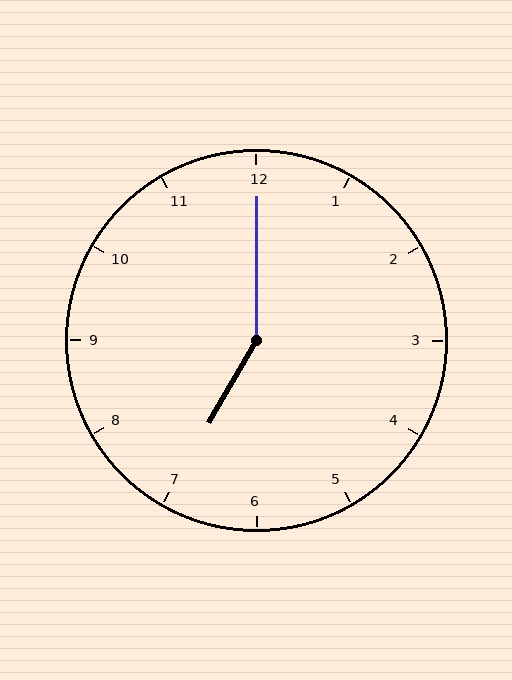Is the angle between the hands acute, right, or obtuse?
It is obtuse.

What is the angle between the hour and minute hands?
Approximately 150 degrees.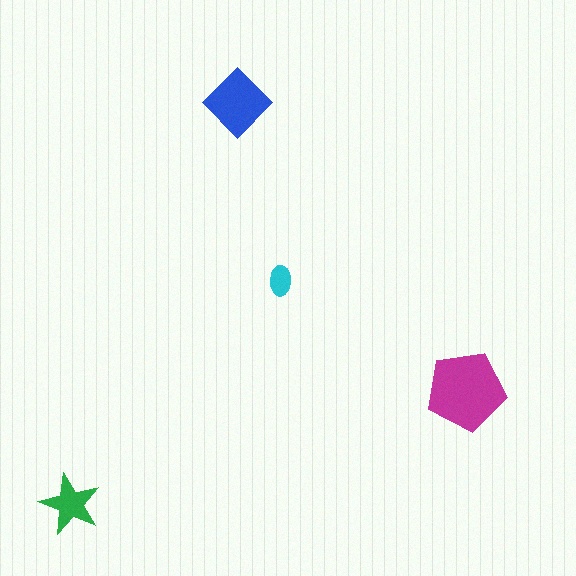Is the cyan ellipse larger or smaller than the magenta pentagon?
Smaller.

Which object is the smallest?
The cyan ellipse.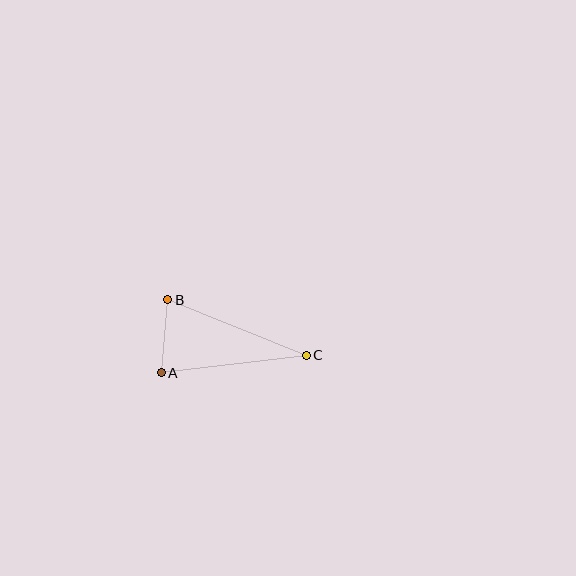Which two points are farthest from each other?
Points B and C are farthest from each other.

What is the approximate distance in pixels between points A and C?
The distance between A and C is approximately 146 pixels.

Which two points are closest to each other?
Points A and B are closest to each other.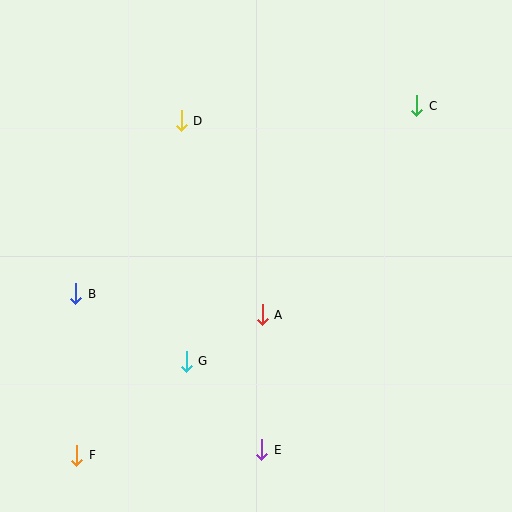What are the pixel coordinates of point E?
Point E is at (262, 450).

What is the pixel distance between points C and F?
The distance between C and F is 488 pixels.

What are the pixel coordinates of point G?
Point G is at (186, 361).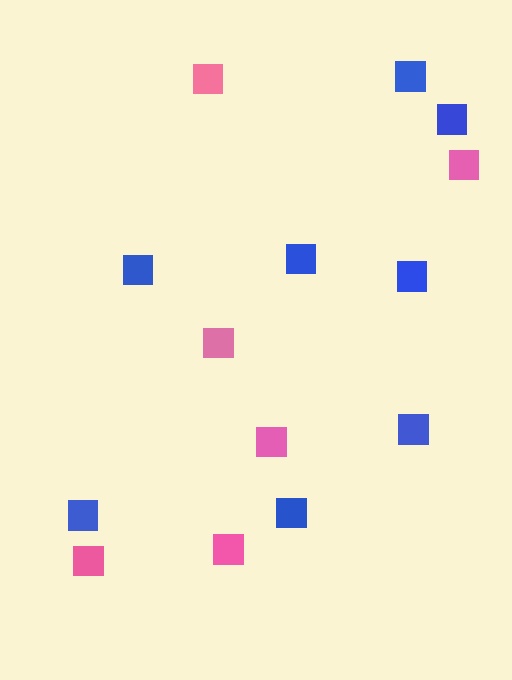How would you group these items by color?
There are 2 groups: one group of blue squares (8) and one group of pink squares (6).